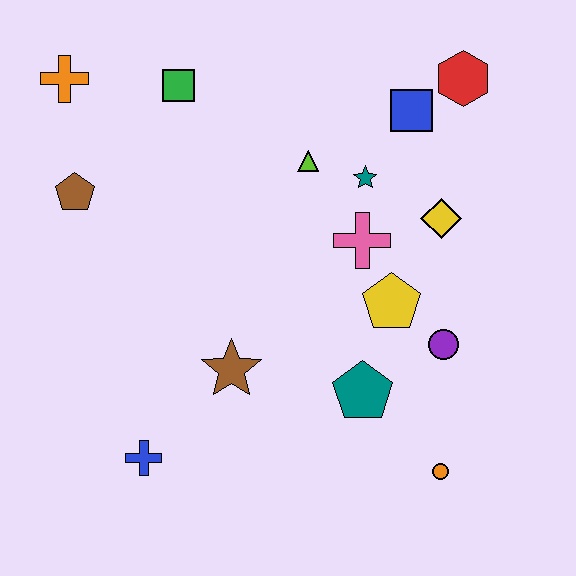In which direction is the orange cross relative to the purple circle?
The orange cross is to the left of the purple circle.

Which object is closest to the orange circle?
The teal pentagon is closest to the orange circle.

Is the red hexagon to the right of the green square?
Yes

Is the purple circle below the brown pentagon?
Yes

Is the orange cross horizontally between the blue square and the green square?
No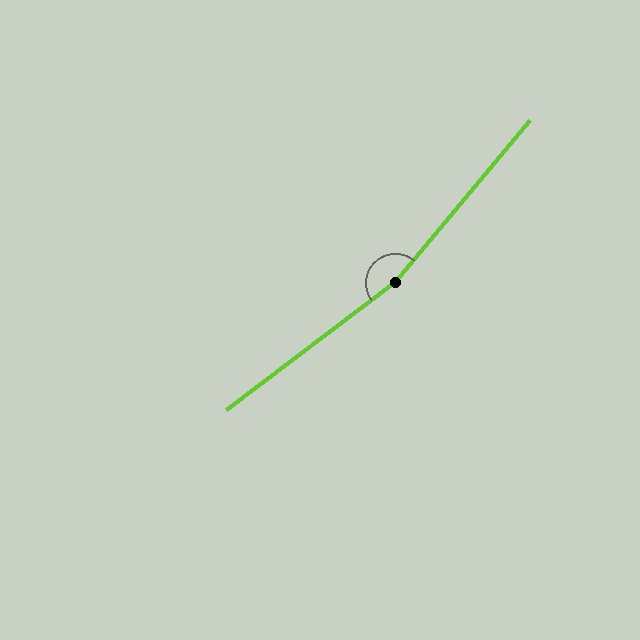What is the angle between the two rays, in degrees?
Approximately 167 degrees.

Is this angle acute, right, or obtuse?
It is obtuse.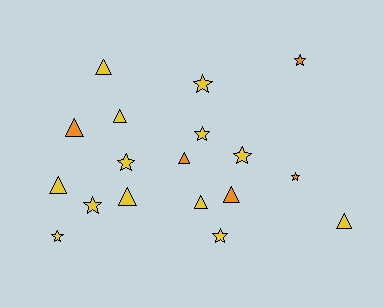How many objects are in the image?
There are 18 objects.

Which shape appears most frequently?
Triangle, with 9 objects.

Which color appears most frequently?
Yellow, with 13 objects.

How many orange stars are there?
There are 2 orange stars.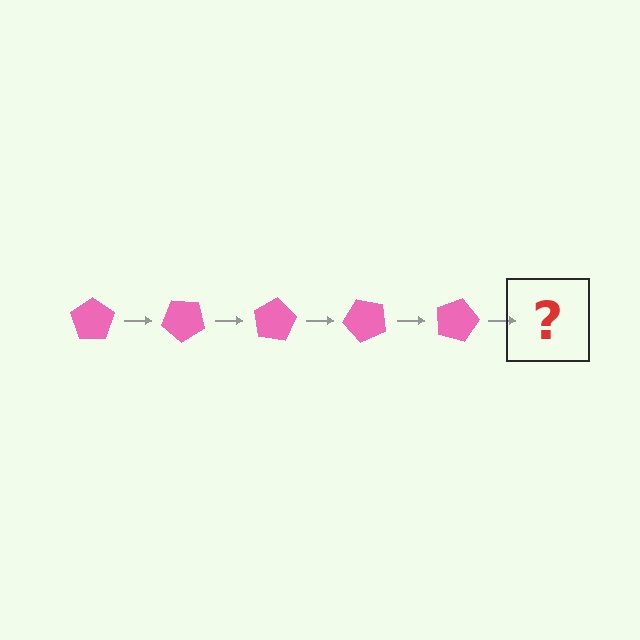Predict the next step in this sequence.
The next step is a pink pentagon rotated 200 degrees.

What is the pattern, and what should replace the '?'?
The pattern is that the pentagon rotates 40 degrees each step. The '?' should be a pink pentagon rotated 200 degrees.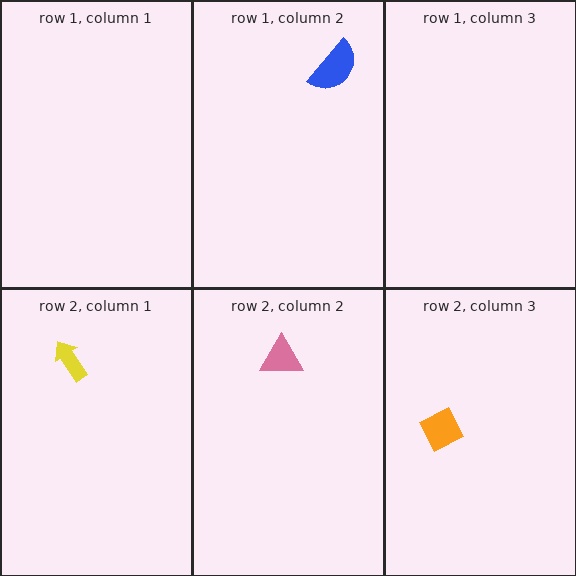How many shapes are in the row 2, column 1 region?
1.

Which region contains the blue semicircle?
The row 1, column 2 region.